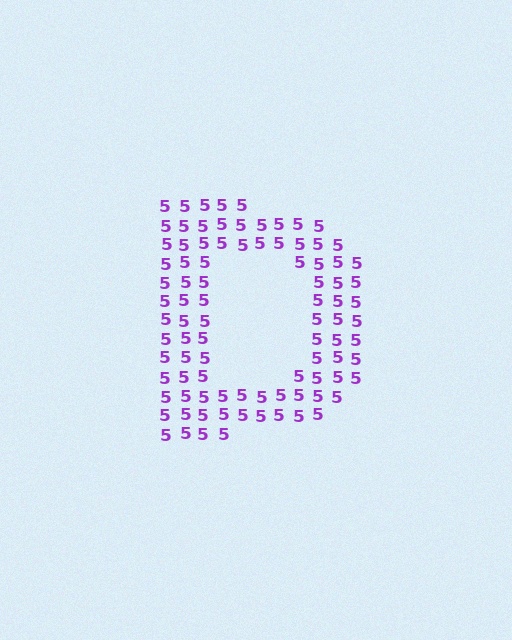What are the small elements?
The small elements are digit 5's.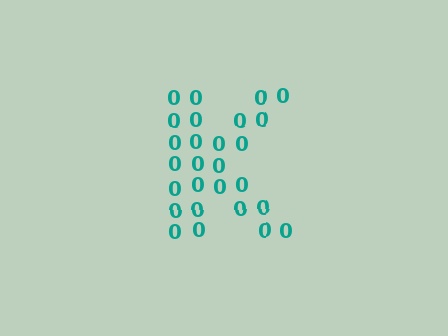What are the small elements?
The small elements are digit 0's.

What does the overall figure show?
The overall figure shows the letter K.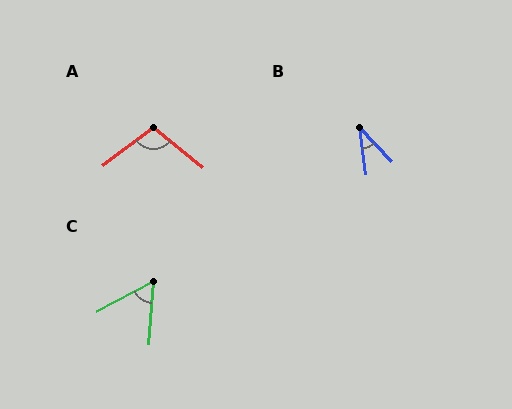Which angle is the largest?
A, at approximately 104 degrees.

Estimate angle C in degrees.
Approximately 58 degrees.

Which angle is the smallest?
B, at approximately 36 degrees.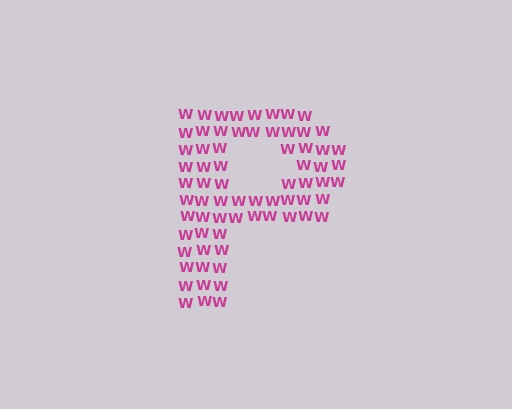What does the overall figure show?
The overall figure shows the letter P.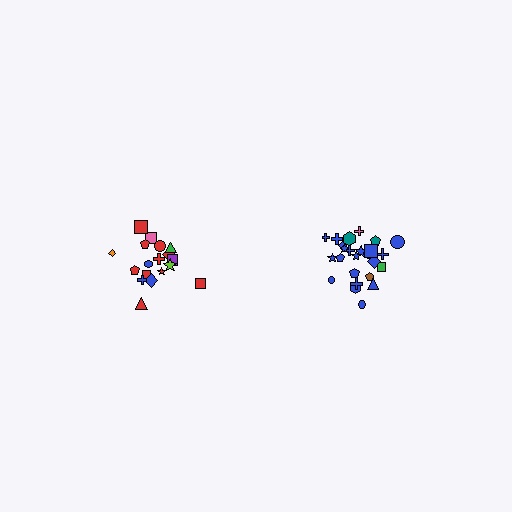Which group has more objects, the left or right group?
The right group.